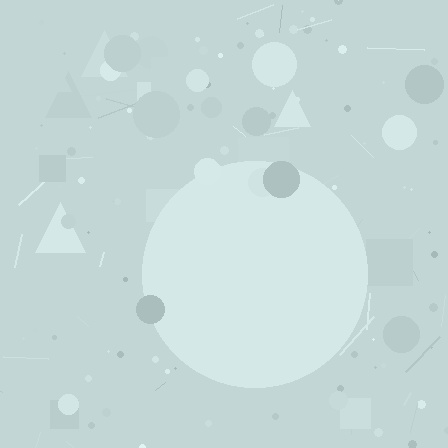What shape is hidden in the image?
A circle is hidden in the image.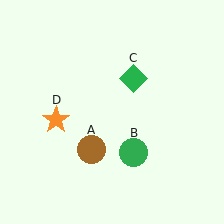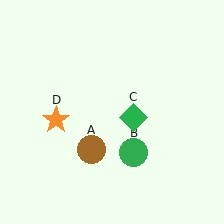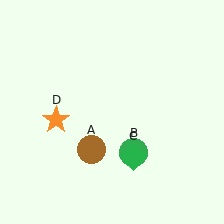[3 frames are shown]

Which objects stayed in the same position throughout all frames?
Brown circle (object A) and green circle (object B) and orange star (object D) remained stationary.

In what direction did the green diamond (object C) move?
The green diamond (object C) moved down.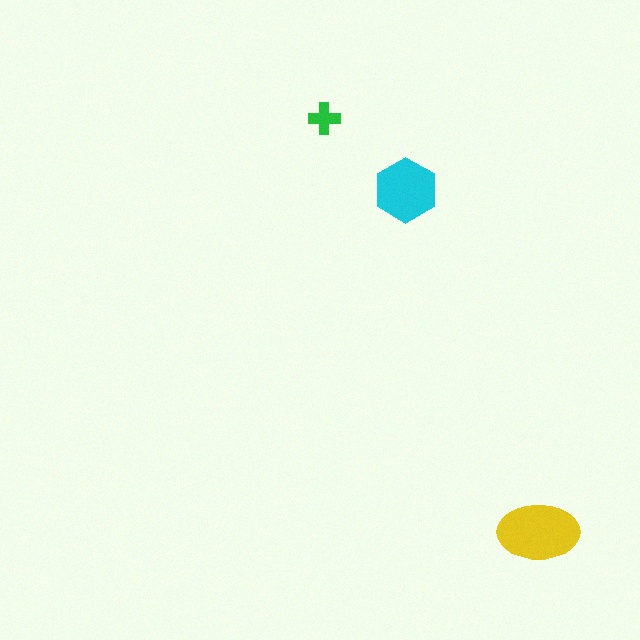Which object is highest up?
The green cross is topmost.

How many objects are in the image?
There are 3 objects in the image.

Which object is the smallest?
The green cross.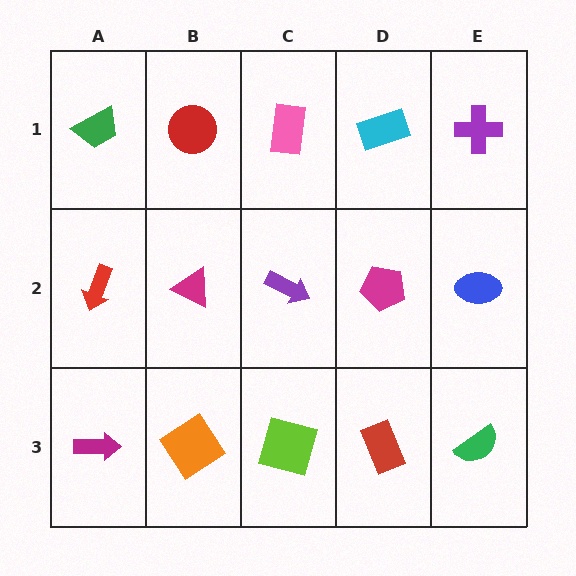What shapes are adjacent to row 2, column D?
A cyan rectangle (row 1, column D), a red rectangle (row 3, column D), a purple arrow (row 2, column C), a blue ellipse (row 2, column E).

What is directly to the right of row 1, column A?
A red circle.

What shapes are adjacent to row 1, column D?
A magenta pentagon (row 2, column D), a pink rectangle (row 1, column C), a purple cross (row 1, column E).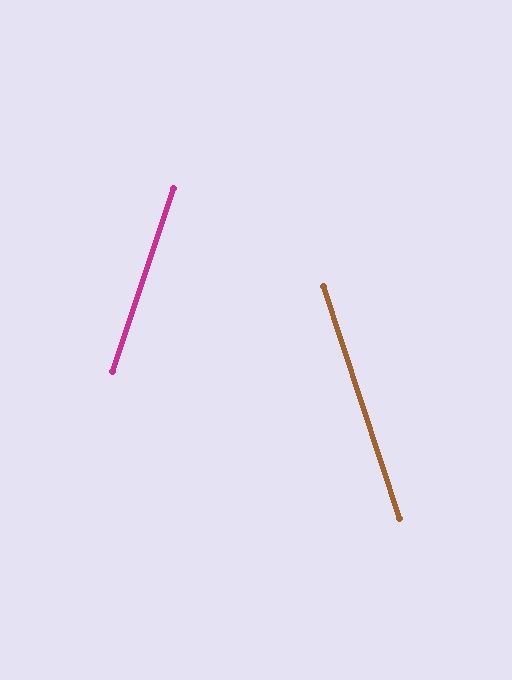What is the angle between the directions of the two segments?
Approximately 36 degrees.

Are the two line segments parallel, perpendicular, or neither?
Neither parallel nor perpendicular — they differ by about 36°.